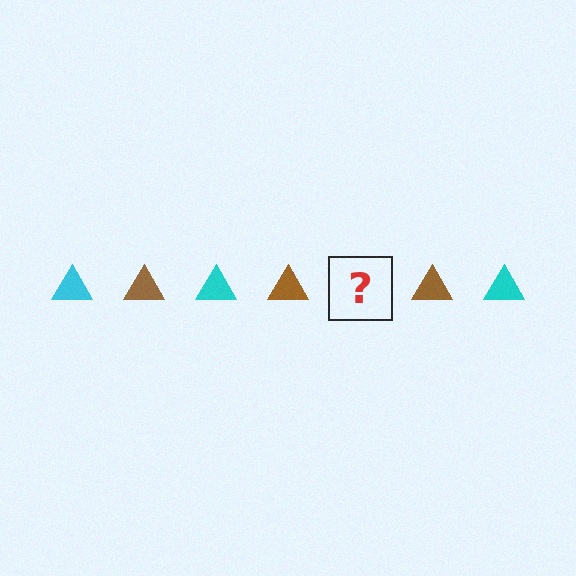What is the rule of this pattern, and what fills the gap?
The rule is that the pattern cycles through cyan, brown triangles. The gap should be filled with a cyan triangle.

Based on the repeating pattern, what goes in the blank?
The blank should be a cyan triangle.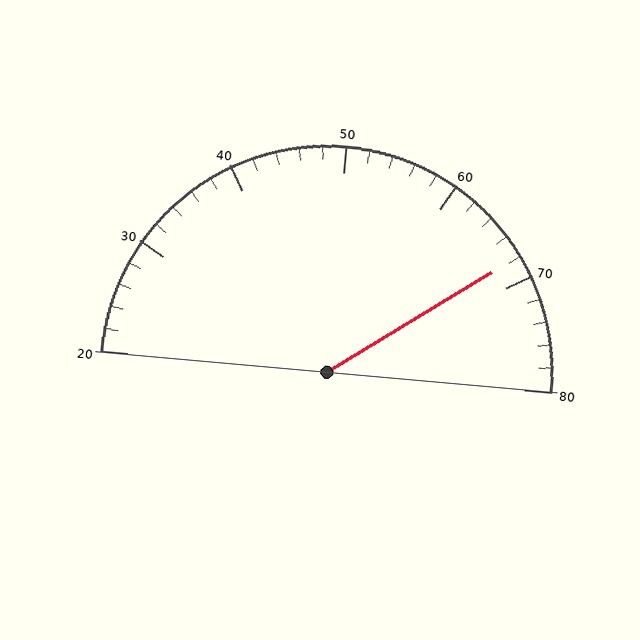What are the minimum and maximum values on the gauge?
The gauge ranges from 20 to 80.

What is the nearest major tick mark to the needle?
The nearest major tick mark is 70.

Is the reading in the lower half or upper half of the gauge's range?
The reading is in the upper half of the range (20 to 80).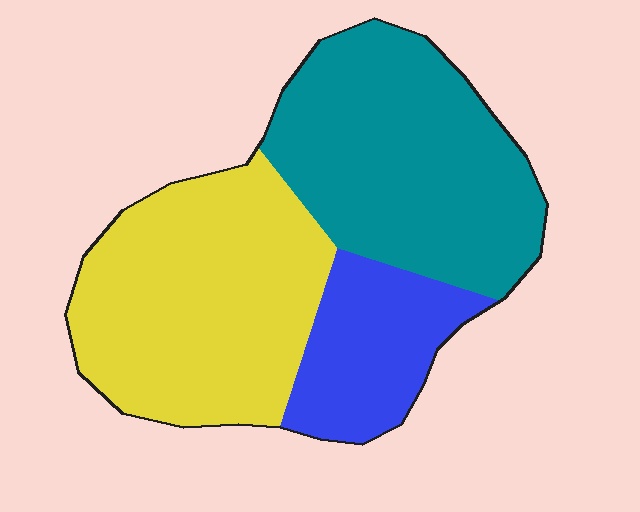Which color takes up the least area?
Blue, at roughly 20%.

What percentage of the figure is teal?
Teal takes up between a third and a half of the figure.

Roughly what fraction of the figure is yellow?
Yellow takes up between a third and a half of the figure.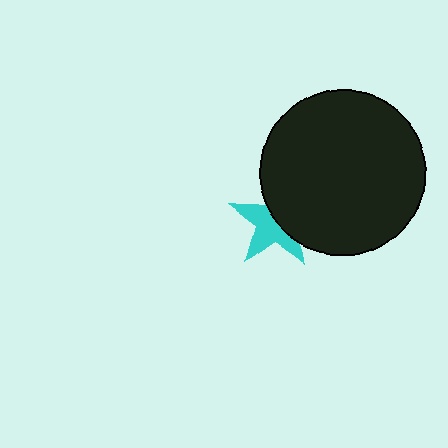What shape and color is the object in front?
The object in front is a black circle.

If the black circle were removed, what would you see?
You would see the complete cyan star.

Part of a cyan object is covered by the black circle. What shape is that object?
It is a star.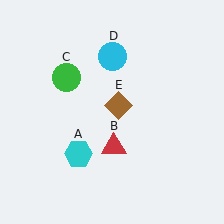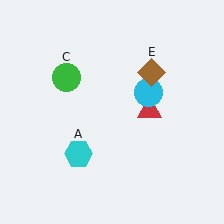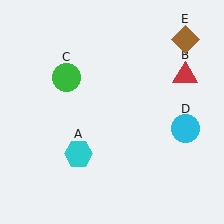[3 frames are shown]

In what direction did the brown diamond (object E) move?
The brown diamond (object E) moved up and to the right.